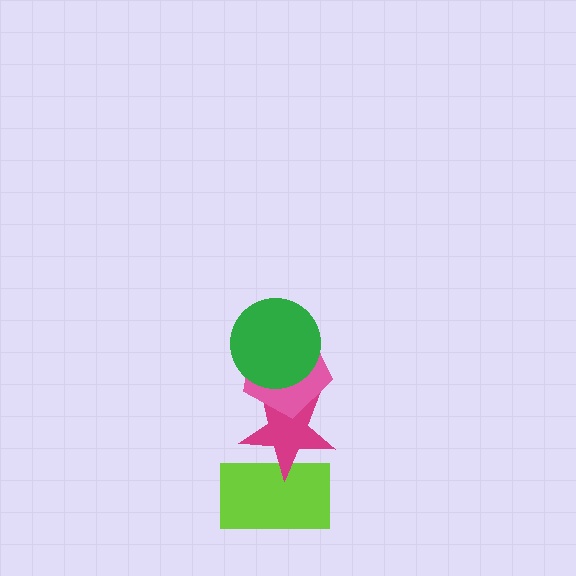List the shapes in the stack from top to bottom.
From top to bottom: the green circle, the pink pentagon, the magenta star, the lime rectangle.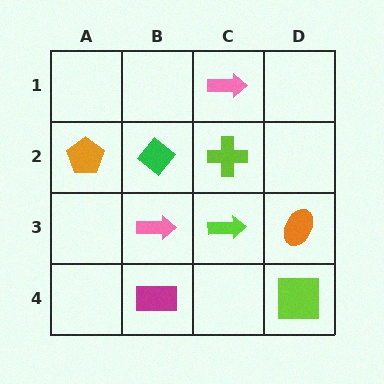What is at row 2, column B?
A green diamond.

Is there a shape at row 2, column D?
No, that cell is empty.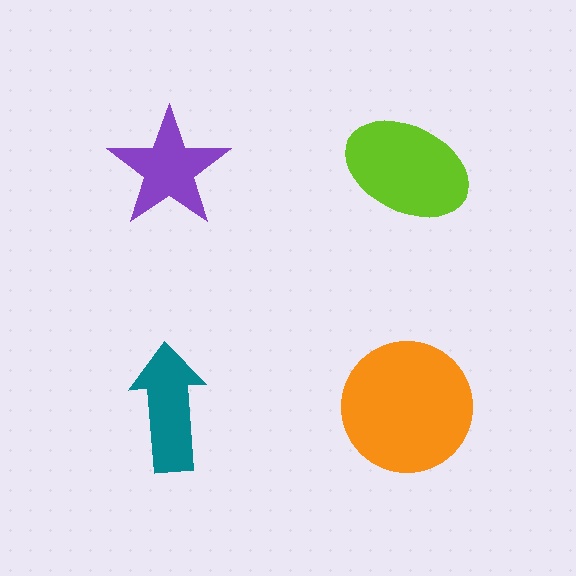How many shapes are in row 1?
2 shapes.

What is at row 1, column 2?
A lime ellipse.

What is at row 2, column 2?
An orange circle.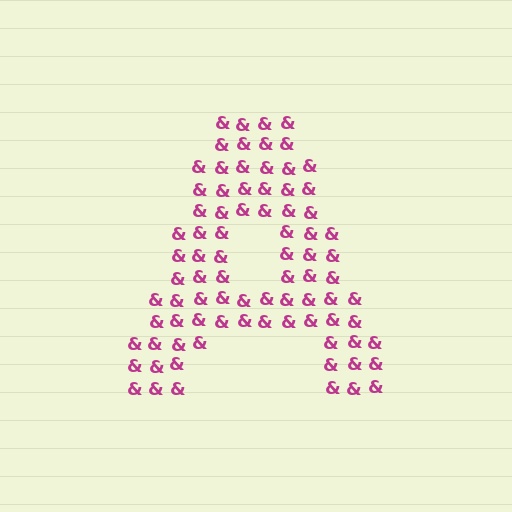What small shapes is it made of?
It is made of small ampersands.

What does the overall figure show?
The overall figure shows the letter A.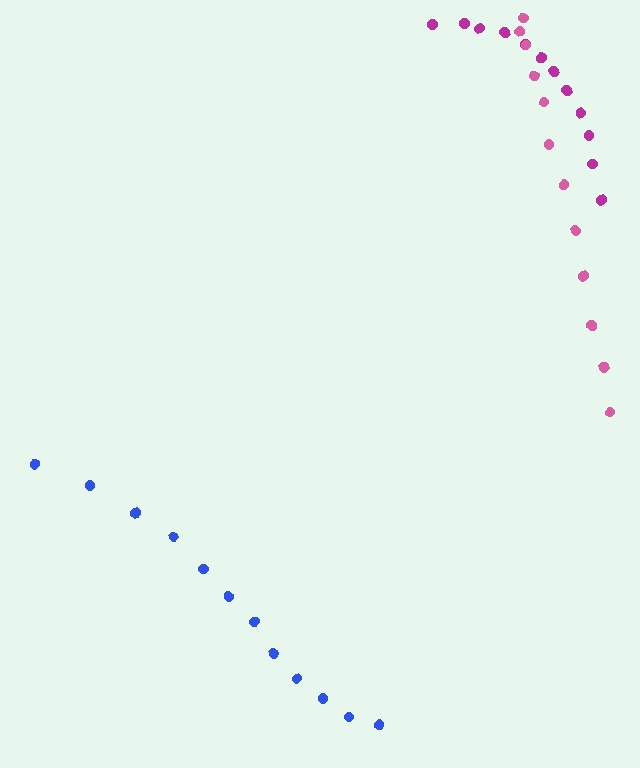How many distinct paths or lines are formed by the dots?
There are 3 distinct paths.